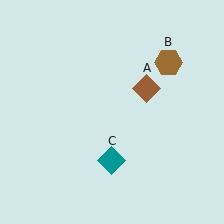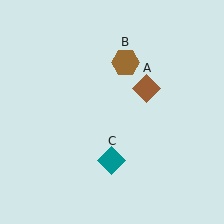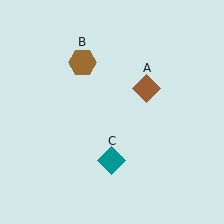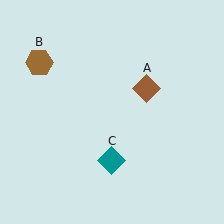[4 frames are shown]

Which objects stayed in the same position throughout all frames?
Brown diamond (object A) and teal diamond (object C) remained stationary.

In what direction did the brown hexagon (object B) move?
The brown hexagon (object B) moved left.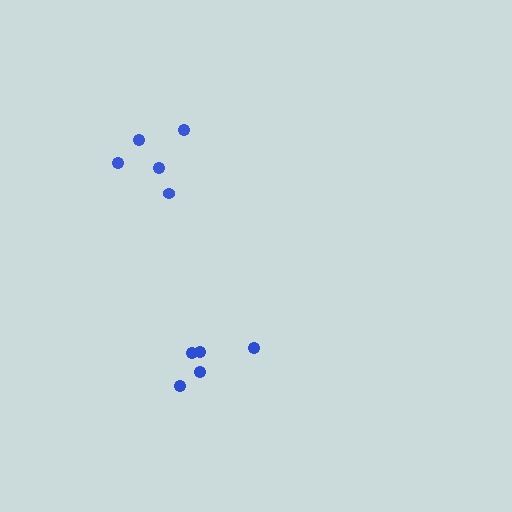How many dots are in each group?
Group 1: 5 dots, Group 2: 5 dots (10 total).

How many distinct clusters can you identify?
There are 2 distinct clusters.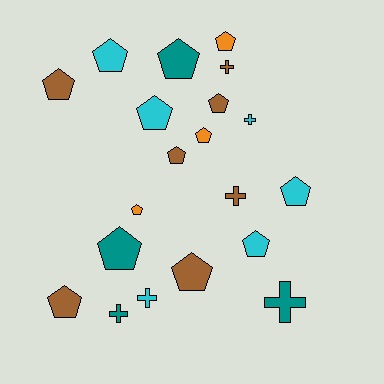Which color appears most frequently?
Brown, with 7 objects.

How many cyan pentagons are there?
There are 4 cyan pentagons.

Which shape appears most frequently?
Pentagon, with 14 objects.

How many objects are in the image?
There are 20 objects.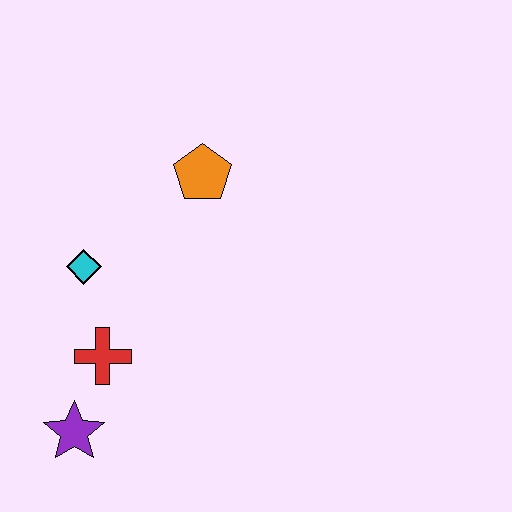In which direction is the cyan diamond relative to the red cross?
The cyan diamond is above the red cross.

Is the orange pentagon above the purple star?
Yes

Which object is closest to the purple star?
The red cross is closest to the purple star.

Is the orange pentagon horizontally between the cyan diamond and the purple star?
No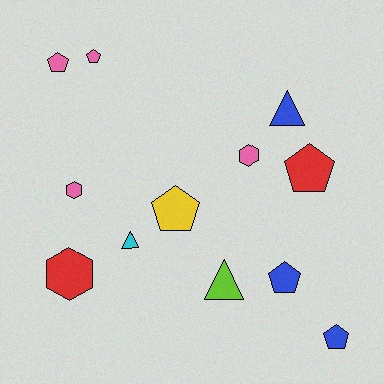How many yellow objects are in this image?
There is 1 yellow object.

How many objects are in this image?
There are 12 objects.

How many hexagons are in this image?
There are 3 hexagons.